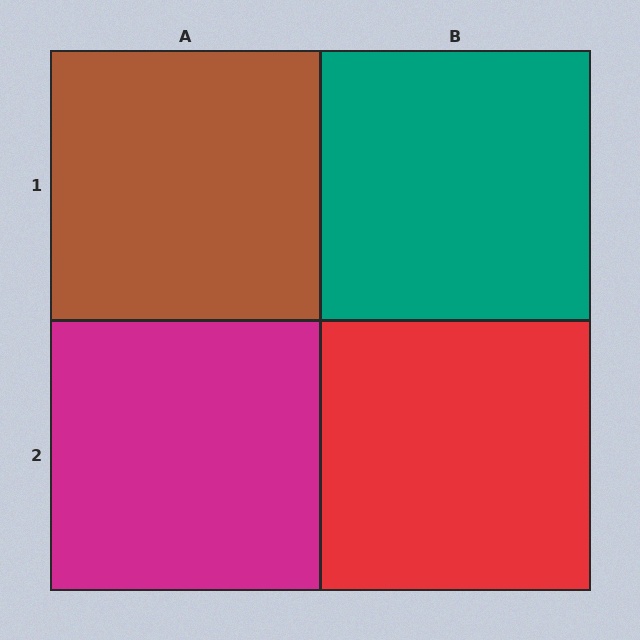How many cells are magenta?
1 cell is magenta.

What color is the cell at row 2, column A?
Magenta.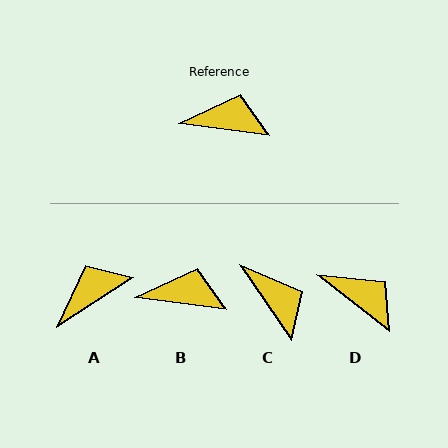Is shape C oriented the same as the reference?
No, it is off by about 48 degrees.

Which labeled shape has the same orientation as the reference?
B.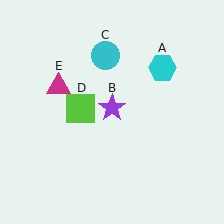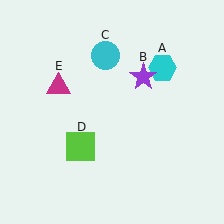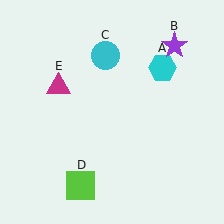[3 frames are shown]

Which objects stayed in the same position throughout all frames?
Cyan hexagon (object A) and cyan circle (object C) and magenta triangle (object E) remained stationary.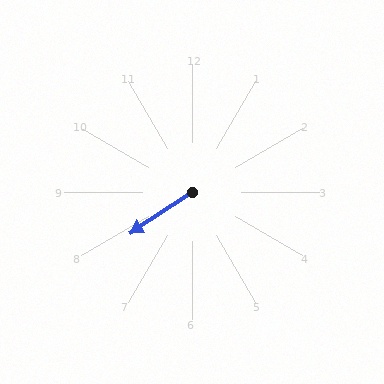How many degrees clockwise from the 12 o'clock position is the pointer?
Approximately 236 degrees.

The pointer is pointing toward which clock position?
Roughly 8 o'clock.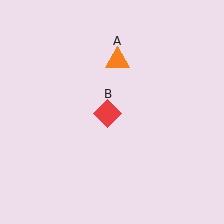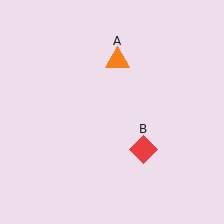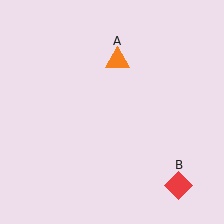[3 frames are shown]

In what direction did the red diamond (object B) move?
The red diamond (object B) moved down and to the right.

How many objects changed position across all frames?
1 object changed position: red diamond (object B).